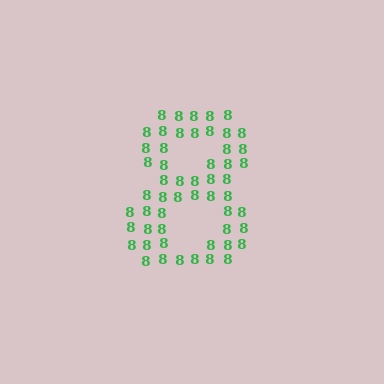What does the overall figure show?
The overall figure shows the digit 8.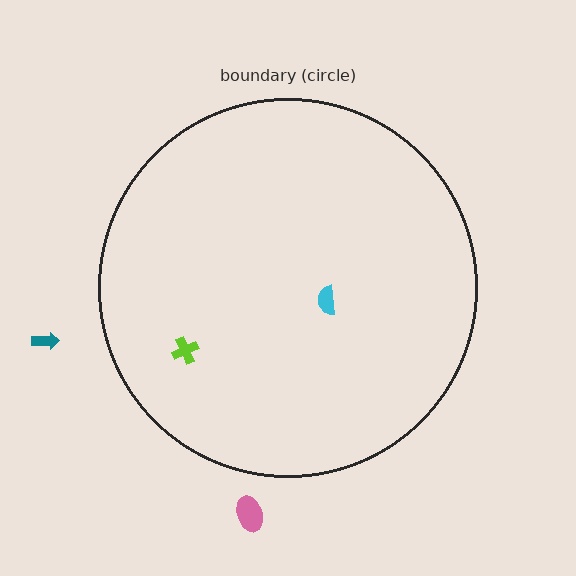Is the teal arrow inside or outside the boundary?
Outside.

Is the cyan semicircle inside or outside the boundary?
Inside.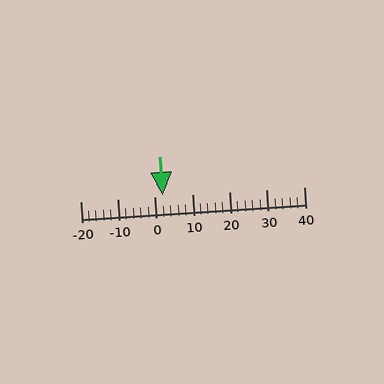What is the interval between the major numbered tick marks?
The major tick marks are spaced 10 units apart.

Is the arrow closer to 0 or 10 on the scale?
The arrow is closer to 0.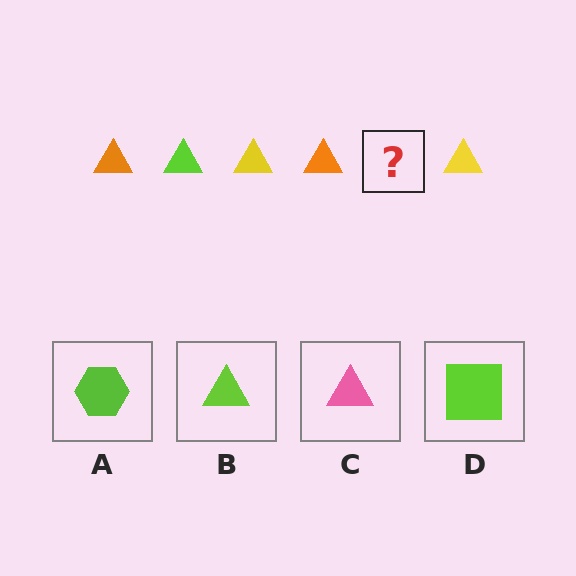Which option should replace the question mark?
Option B.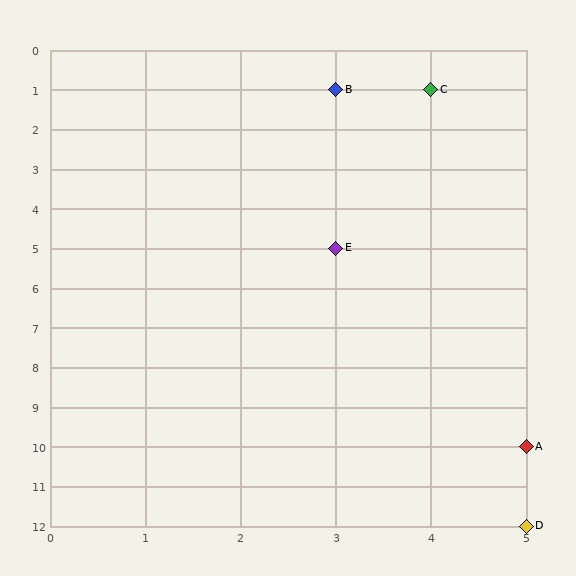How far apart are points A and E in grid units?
Points A and E are 2 columns and 5 rows apart (about 5.4 grid units diagonally).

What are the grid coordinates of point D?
Point D is at grid coordinates (5, 12).